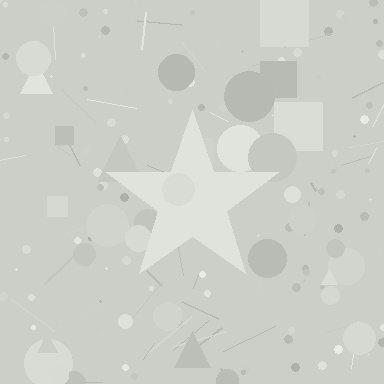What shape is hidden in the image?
A star is hidden in the image.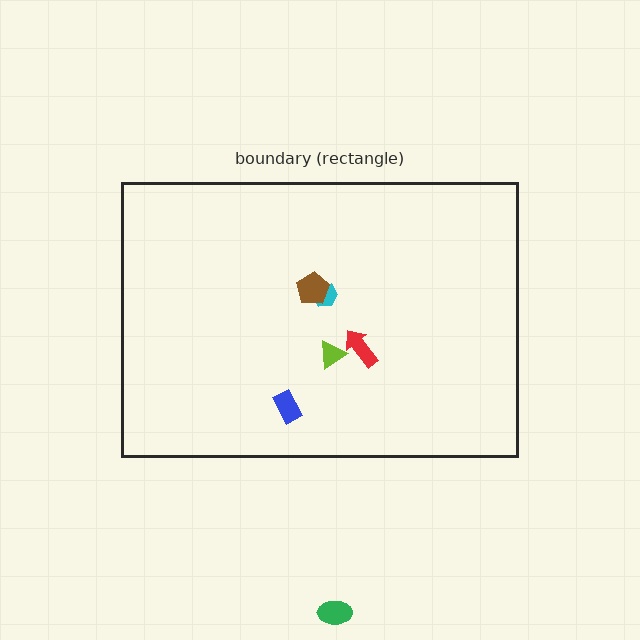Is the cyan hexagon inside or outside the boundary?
Inside.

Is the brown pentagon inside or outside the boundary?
Inside.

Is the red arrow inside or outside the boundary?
Inside.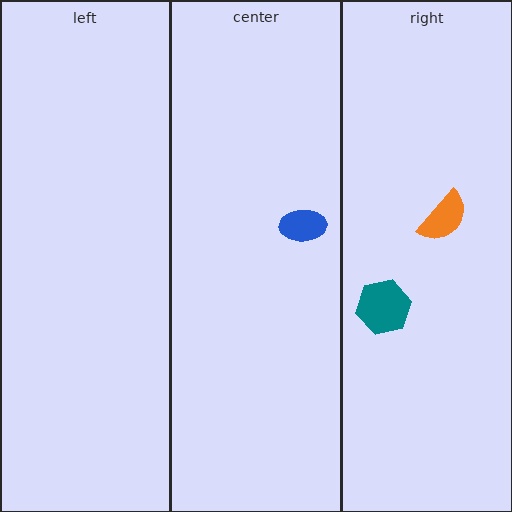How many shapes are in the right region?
2.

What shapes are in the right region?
The orange semicircle, the teal hexagon.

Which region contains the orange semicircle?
The right region.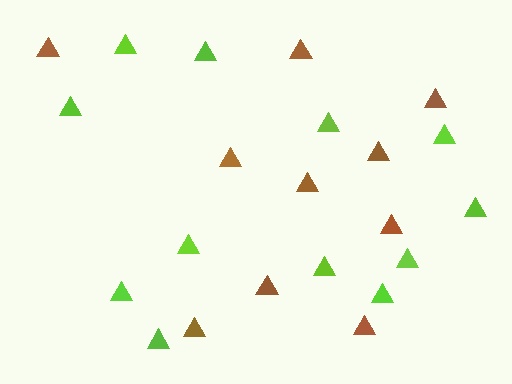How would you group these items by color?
There are 2 groups: one group of brown triangles (10) and one group of lime triangles (12).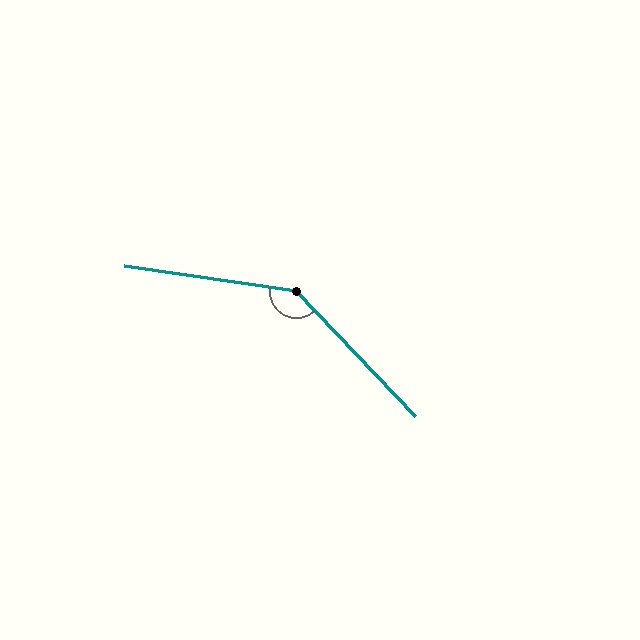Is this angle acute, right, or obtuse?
It is obtuse.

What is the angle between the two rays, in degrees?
Approximately 142 degrees.